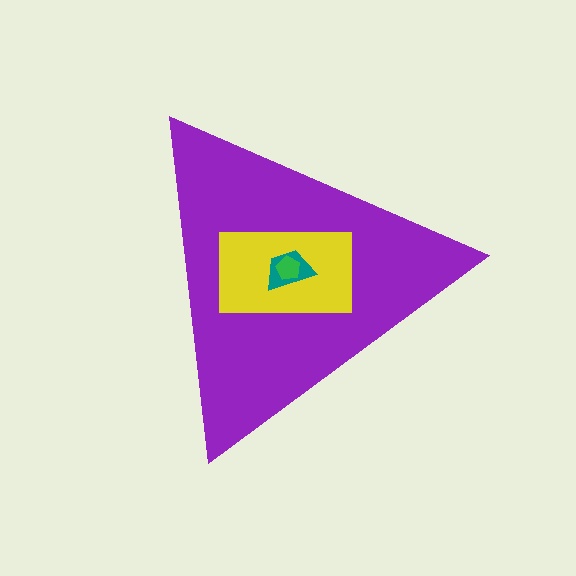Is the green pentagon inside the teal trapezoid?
Yes.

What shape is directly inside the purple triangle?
The yellow rectangle.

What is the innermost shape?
The green pentagon.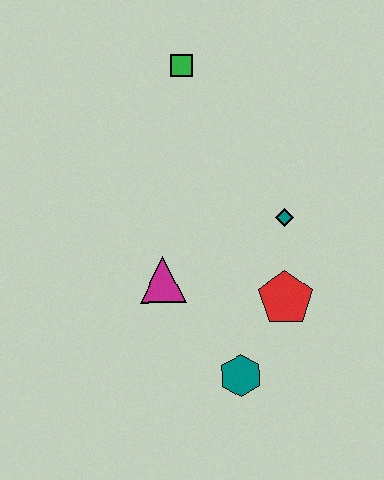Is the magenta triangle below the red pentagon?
No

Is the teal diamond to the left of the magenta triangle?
No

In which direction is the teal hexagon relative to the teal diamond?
The teal hexagon is below the teal diamond.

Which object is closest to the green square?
The teal diamond is closest to the green square.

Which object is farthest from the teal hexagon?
The green square is farthest from the teal hexagon.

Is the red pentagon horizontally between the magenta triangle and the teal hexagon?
No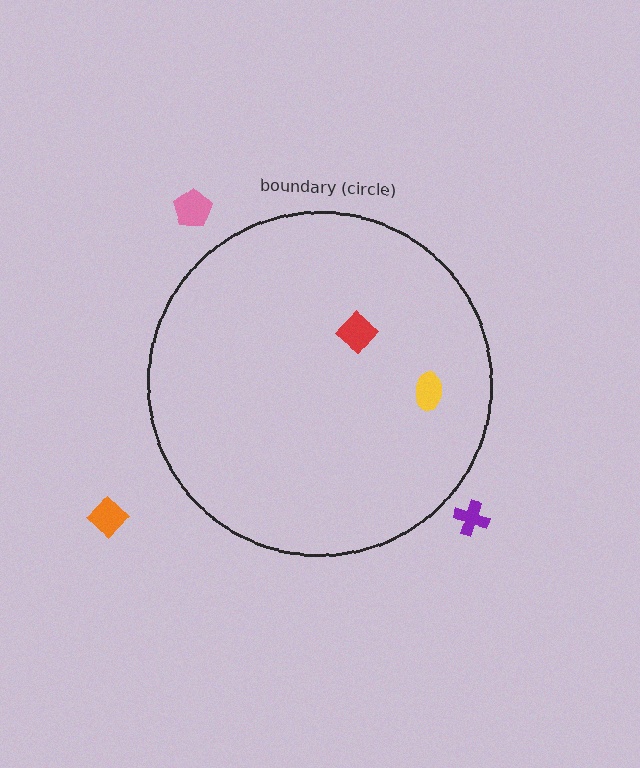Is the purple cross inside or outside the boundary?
Outside.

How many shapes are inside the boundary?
2 inside, 3 outside.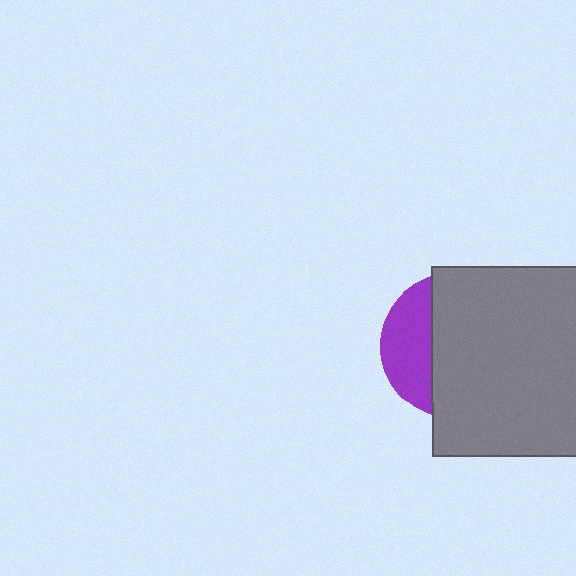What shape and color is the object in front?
The object in front is a gray square.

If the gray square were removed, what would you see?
You would see the complete purple circle.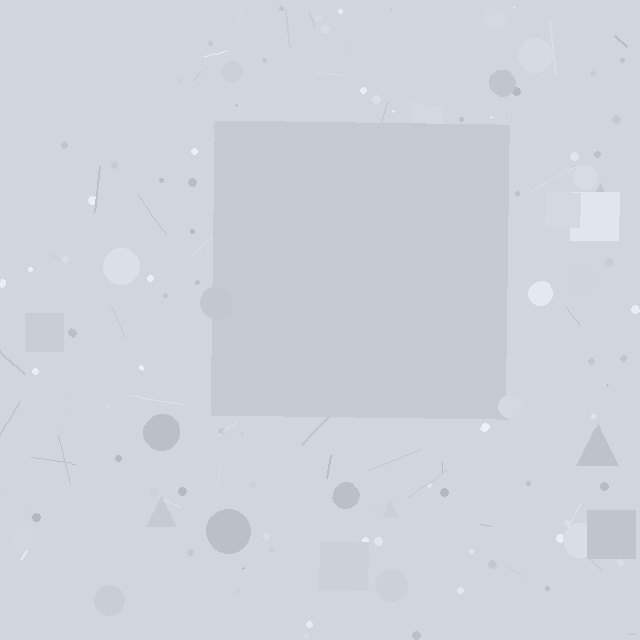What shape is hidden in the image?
A square is hidden in the image.